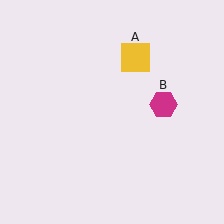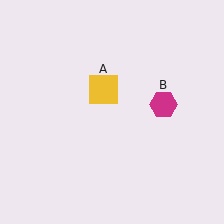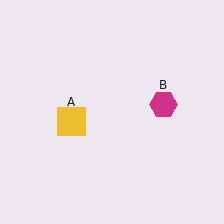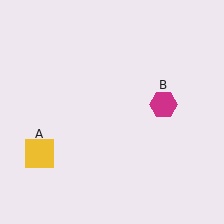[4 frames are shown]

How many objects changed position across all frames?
1 object changed position: yellow square (object A).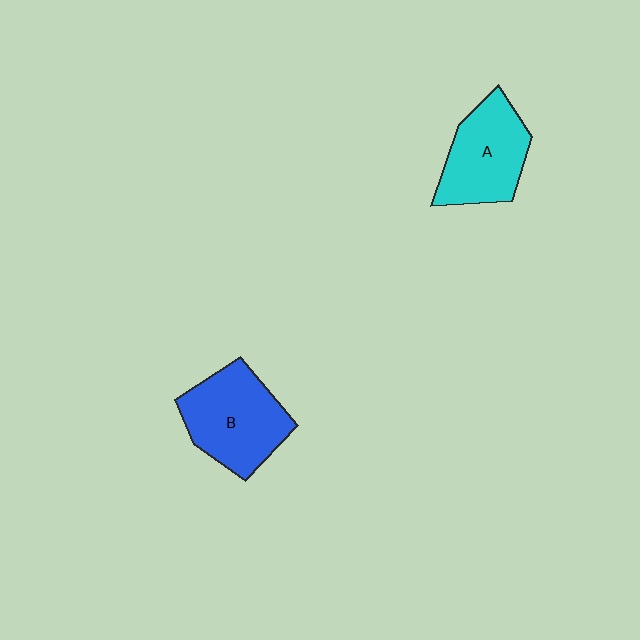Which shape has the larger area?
Shape B (blue).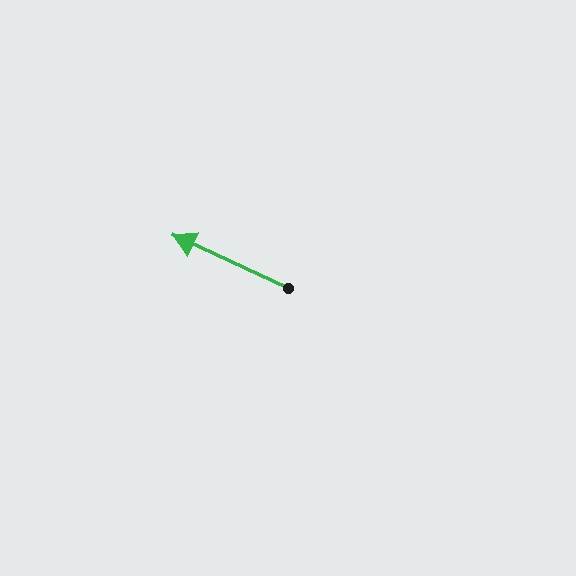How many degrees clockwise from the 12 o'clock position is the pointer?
Approximately 295 degrees.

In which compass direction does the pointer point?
Northwest.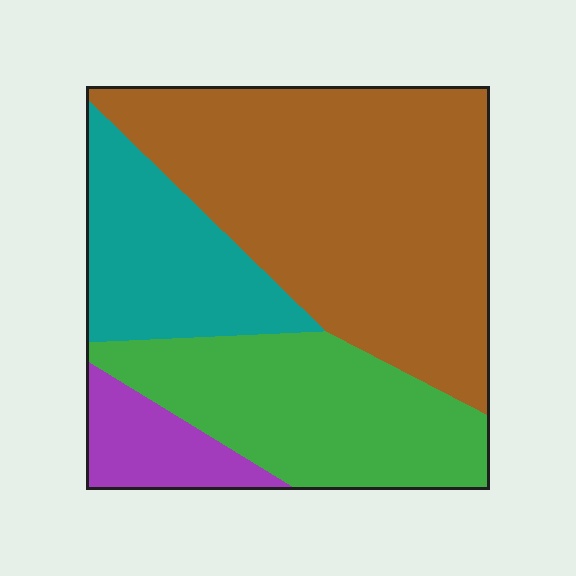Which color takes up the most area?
Brown, at roughly 50%.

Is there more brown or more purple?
Brown.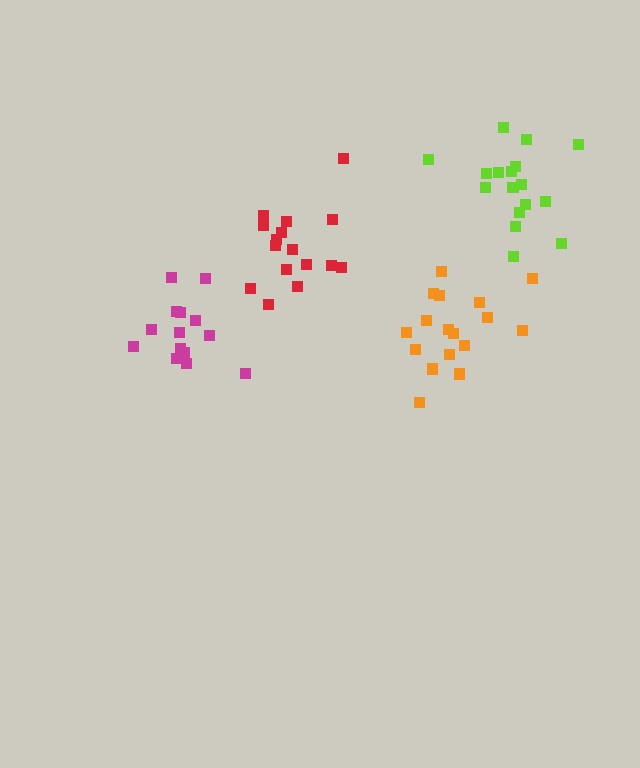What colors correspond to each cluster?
The clusters are colored: red, lime, orange, magenta.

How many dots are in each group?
Group 1: 16 dots, Group 2: 18 dots, Group 3: 17 dots, Group 4: 14 dots (65 total).